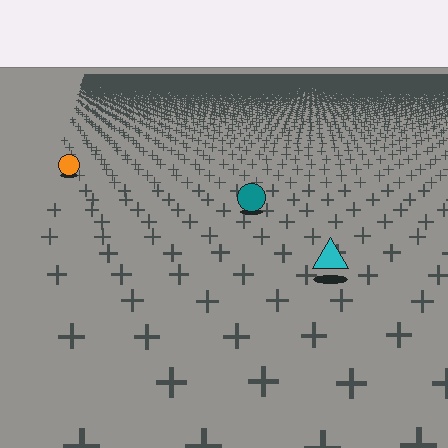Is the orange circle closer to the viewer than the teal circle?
No. The teal circle is closer — you can tell from the texture gradient: the ground texture is coarser near it.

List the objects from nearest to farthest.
From nearest to farthest: the cyan triangle, the teal circle, the orange circle.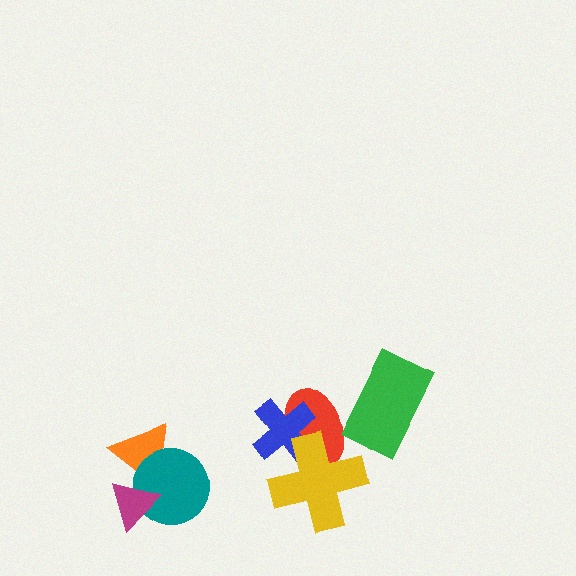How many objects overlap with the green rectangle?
1 object overlaps with the green rectangle.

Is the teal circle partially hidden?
Yes, it is partially covered by another shape.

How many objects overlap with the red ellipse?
3 objects overlap with the red ellipse.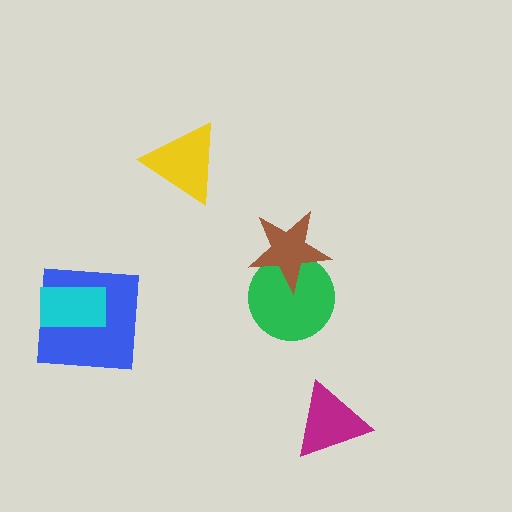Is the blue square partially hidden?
Yes, it is partially covered by another shape.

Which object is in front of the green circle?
The brown star is in front of the green circle.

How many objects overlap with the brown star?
1 object overlaps with the brown star.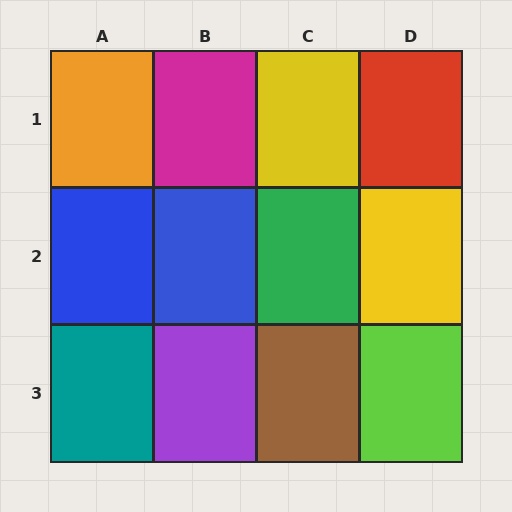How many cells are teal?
1 cell is teal.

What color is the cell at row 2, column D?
Yellow.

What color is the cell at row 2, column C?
Green.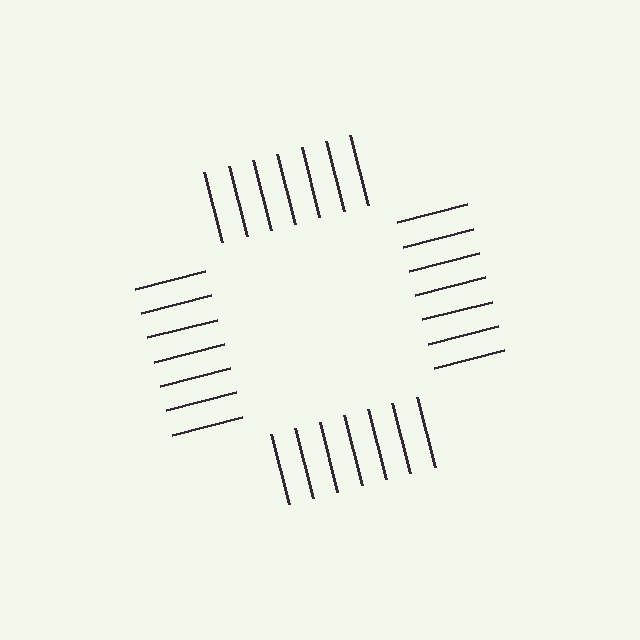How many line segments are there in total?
28 — 7 along each of the 4 edges.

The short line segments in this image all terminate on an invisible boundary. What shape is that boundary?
An illusory square — the line segments terminate on its edges but no continuous stroke is drawn.